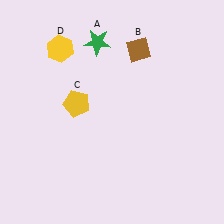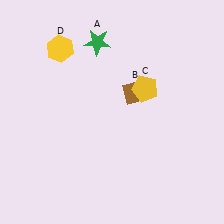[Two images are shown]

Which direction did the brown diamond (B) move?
The brown diamond (B) moved down.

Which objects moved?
The objects that moved are: the brown diamond (B), the yellow pentagon (C).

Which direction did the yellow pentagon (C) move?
The yellow pentagon (C) moved right.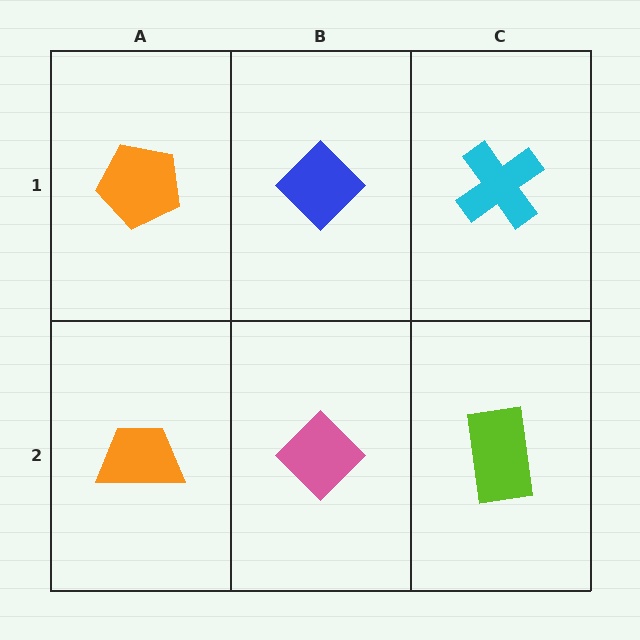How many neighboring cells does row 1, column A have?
2.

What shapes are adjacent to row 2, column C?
A cyan cross (row 1, column C), a pink diamond (row 2, column B).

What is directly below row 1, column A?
An orange trapezoid.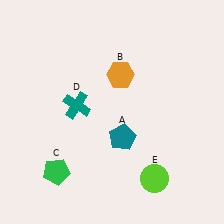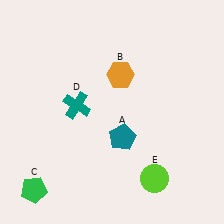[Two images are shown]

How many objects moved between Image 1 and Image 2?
1 object moved between the two images.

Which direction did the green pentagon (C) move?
The green pentagon (C) moved left.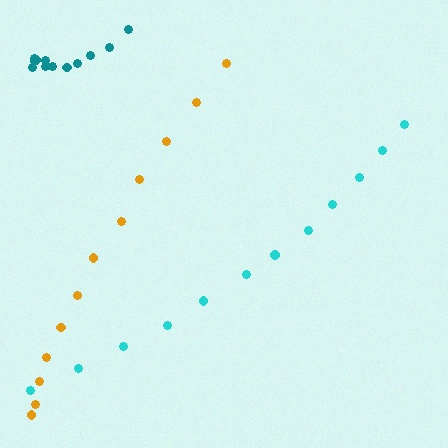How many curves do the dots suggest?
There are 3 distinct paths.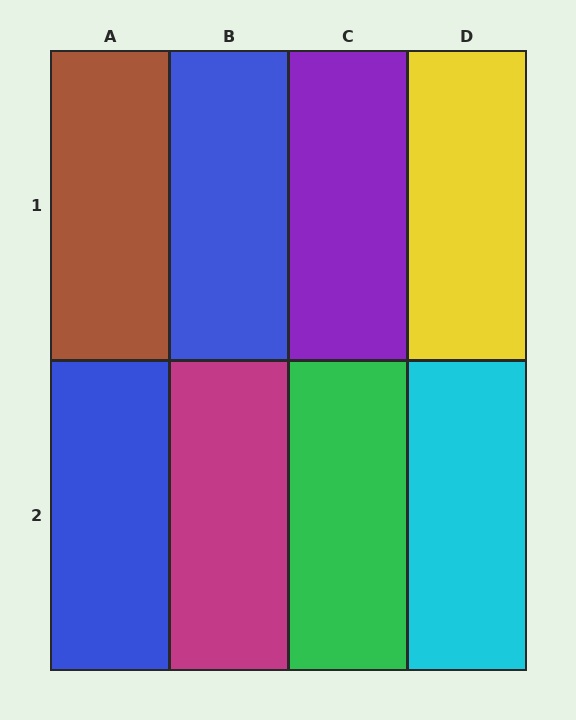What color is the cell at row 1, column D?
Yellow.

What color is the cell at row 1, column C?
Purple.